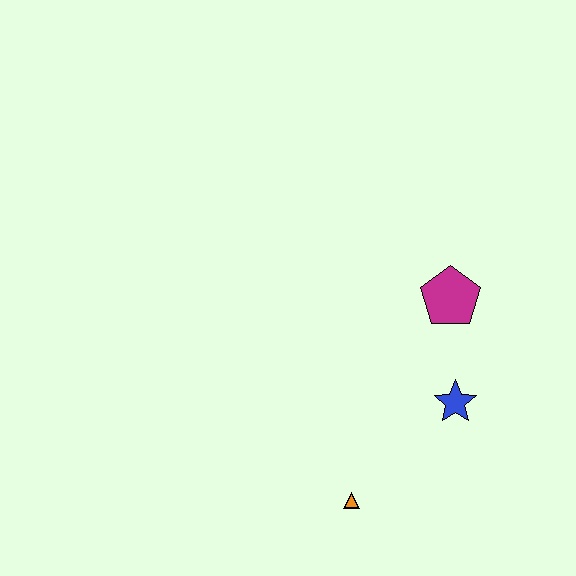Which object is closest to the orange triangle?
The blue star is closest to the orange triangle.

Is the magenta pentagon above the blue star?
Yes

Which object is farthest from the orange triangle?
The magenta pentagon is farthest from the orange triangle.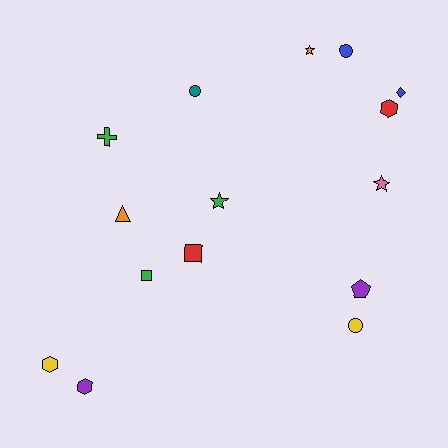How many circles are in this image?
There are 3 circles.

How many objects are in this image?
There are 15 objects.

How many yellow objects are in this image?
There are 2 yellow objects.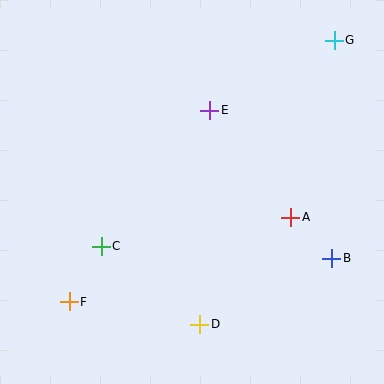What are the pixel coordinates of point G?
Point G is at (334, 40).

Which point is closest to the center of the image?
Point E at (210, 110) is closest to the center.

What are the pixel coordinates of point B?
Point B is at (332, 258).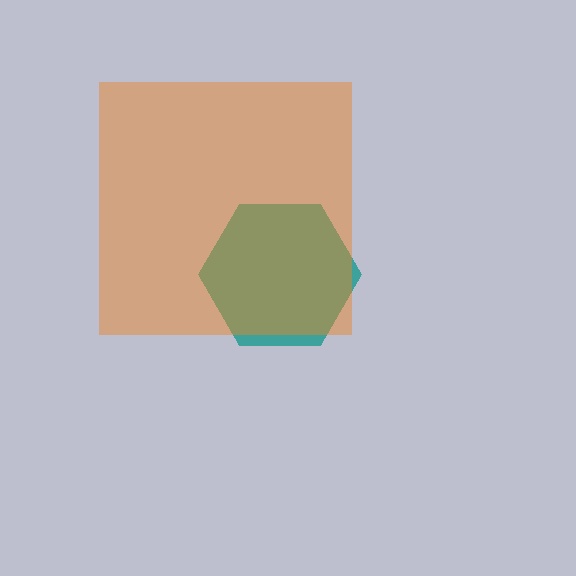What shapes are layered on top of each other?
The layered shapes are: a teal hexagon, an orange square.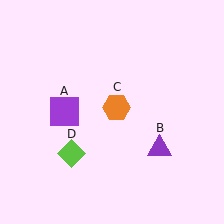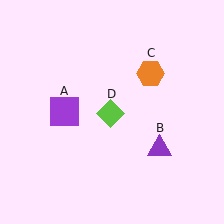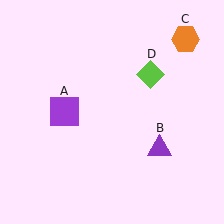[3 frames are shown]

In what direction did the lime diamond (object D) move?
The lime diamond (object D) moved up and to the right.